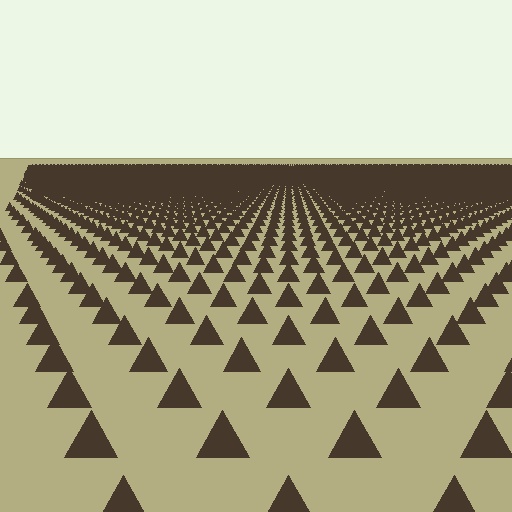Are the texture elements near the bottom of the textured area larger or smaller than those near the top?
Larger. Near the bottom, elements are closer to the viewer and appear at a bigger on-screen size.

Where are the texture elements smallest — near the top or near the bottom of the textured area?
Near the top.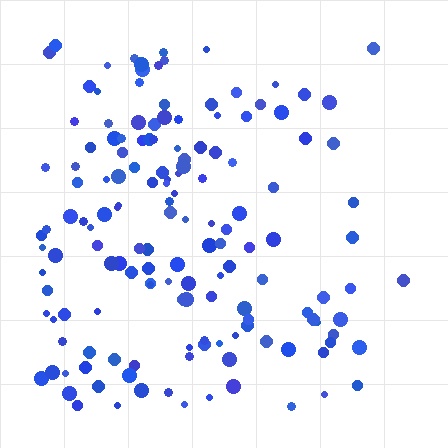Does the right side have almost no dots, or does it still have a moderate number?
Still a moderate number, just noticeably fewer than the left.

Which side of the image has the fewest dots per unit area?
The right.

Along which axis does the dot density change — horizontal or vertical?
Horizontal.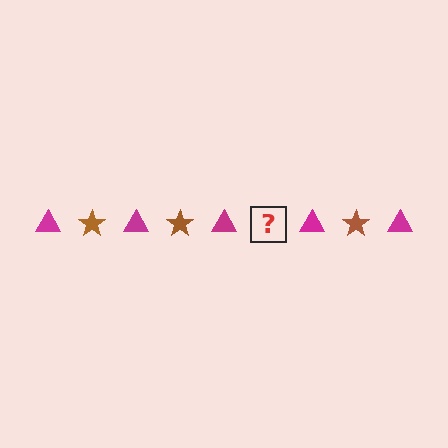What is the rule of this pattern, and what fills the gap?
The rule is that the pattern alternates between magenta triangle and brown star. The gap should be filled with a brown star.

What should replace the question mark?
The question mark should be replaced with a brown star.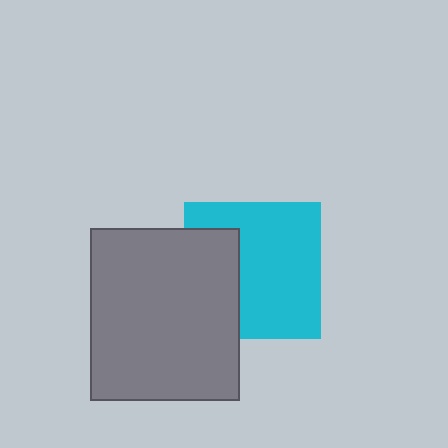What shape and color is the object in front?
The object in front is a gray rectangle.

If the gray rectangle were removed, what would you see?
You would see the complete cyan square.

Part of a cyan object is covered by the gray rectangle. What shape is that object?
It is a square.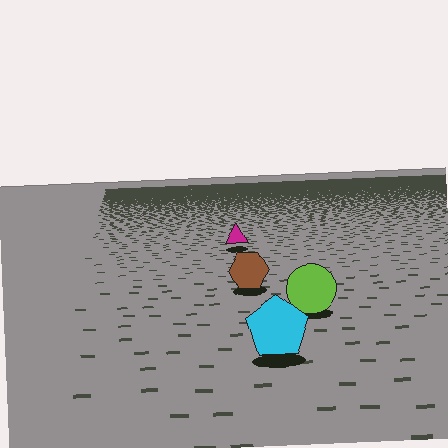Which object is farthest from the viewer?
The magenta triangle is farthest from the viewer. It appears smaller and the ground texture around it is denser.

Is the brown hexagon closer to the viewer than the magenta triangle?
Yes. The brown hexagon is closer — you can tell from the texture gradient: the ground texture is coarser near it.